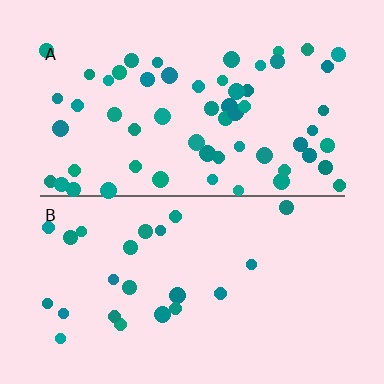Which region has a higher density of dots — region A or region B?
A (the top).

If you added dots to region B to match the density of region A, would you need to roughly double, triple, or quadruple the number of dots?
Approximately triple.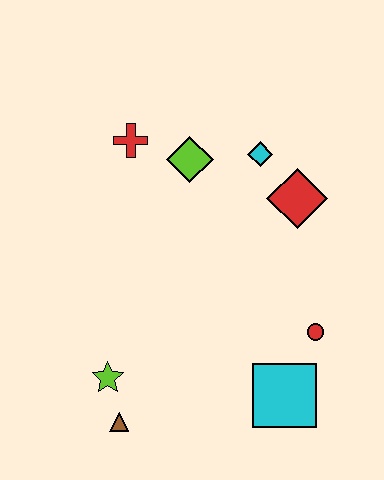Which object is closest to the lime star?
The brown triangle is closest to the lime star.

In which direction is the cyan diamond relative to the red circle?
The cyan diamond is above the red circle.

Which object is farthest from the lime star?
The cyan diamond is farthest from the lime star.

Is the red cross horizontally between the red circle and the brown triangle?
Yes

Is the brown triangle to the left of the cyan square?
Yes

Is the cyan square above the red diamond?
No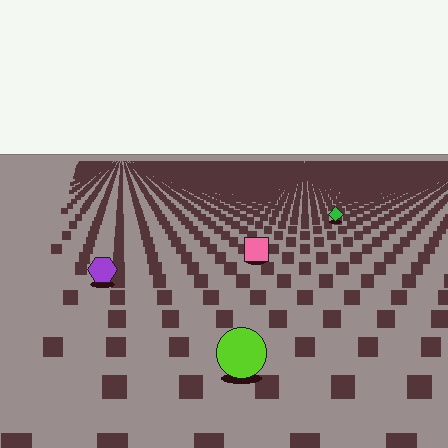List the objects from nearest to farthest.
From nearest to farthest: the lime circle, the purple hexagon, the pink square, the green diamond.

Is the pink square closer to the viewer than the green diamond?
Yes. The pink square is closer — you can tell from the texture gradient: the ground texture is coarser near it.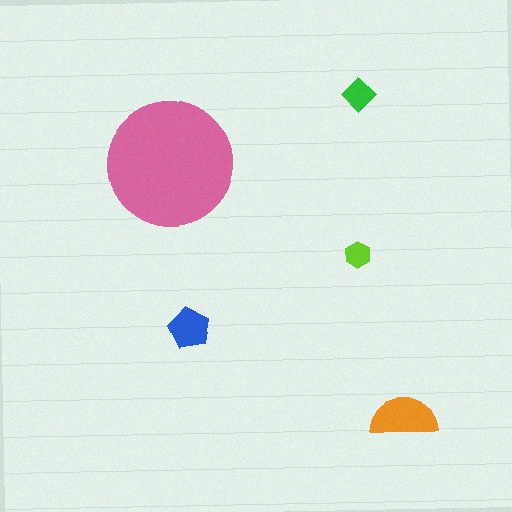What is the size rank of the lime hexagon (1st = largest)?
5th.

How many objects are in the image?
There are 5 objects in the image.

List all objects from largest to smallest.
The pink circle, the orange semicircle, the blue pentagon, the green diamond, the lime hexagon.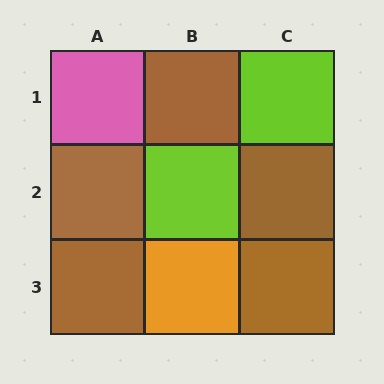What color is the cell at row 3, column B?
Orange.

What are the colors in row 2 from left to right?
Brown, lime, brown.